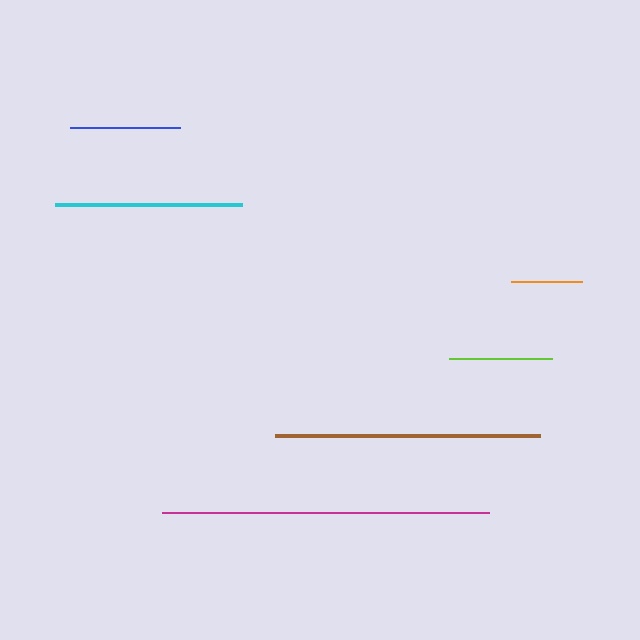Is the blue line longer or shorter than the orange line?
The blue line is longer than the orange line.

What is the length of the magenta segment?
The magenta segment is approximately 327 pixels long.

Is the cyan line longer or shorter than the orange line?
The cyan line is longer than the orange line.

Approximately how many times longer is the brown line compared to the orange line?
The brown line is approximately 3.8 times the length of the orange line.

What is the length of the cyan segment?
The cyan segment is approximately 187 pixels long.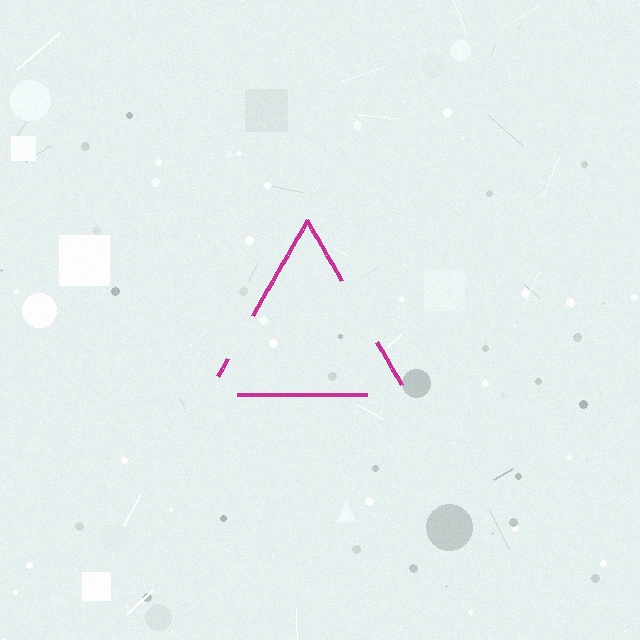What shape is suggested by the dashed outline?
The dashed outline suggests a triangle.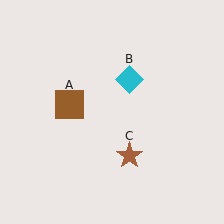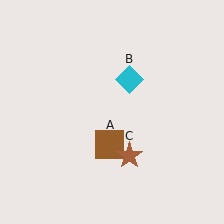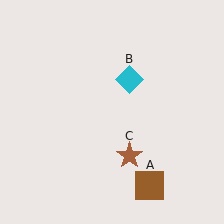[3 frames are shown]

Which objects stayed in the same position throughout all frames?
Cyan diamond (object B) and brown star (object C) remained stationary.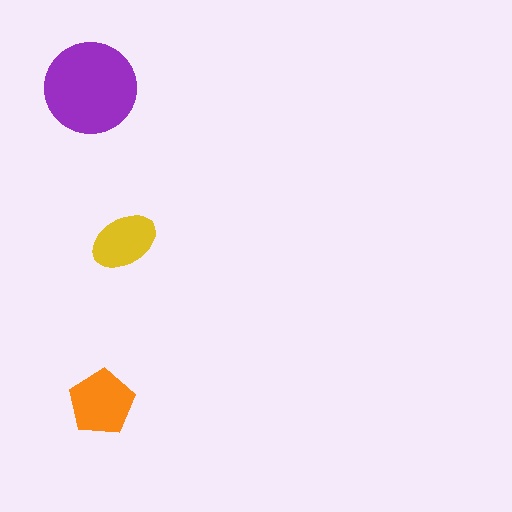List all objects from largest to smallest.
The purple circle, the orange pentagon, the yellow ellipse.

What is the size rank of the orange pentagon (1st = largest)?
2nd.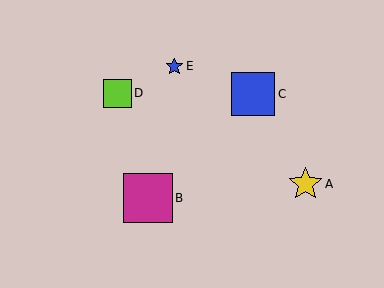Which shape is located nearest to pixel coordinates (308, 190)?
The yellow star (labeled A) at (305, 184) is nearest to that location.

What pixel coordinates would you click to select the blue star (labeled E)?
Click at (174, 66) to select the blue star E.